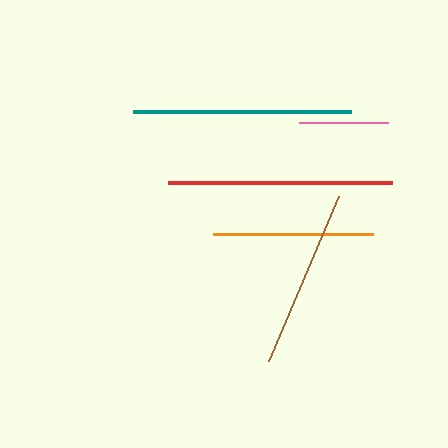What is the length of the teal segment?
The teal segment is approximately 218 pixels long.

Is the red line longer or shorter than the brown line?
The red line is longer than the brown line.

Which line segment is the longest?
The red line is the longest at approximately 224 pixels.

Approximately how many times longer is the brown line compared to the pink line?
The brown line is approximately 2.0 times the length of the pink line.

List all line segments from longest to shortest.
From longest to shortest: red, teal, brown, orange, pink.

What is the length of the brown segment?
The brown segment is approximately 180 pixels long.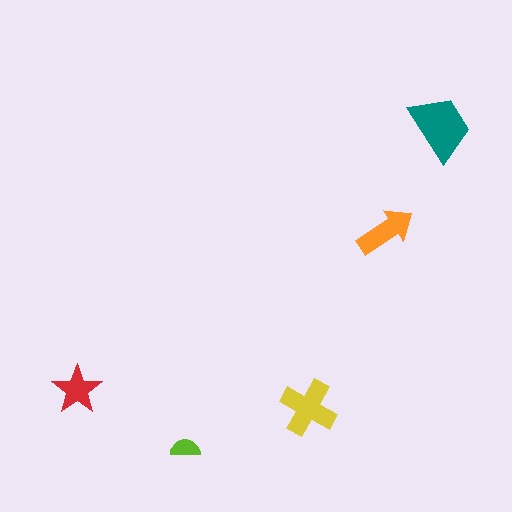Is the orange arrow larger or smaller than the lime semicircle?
Larger.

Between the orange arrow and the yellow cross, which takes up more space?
The yellow cross.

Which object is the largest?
The teal trapezoid.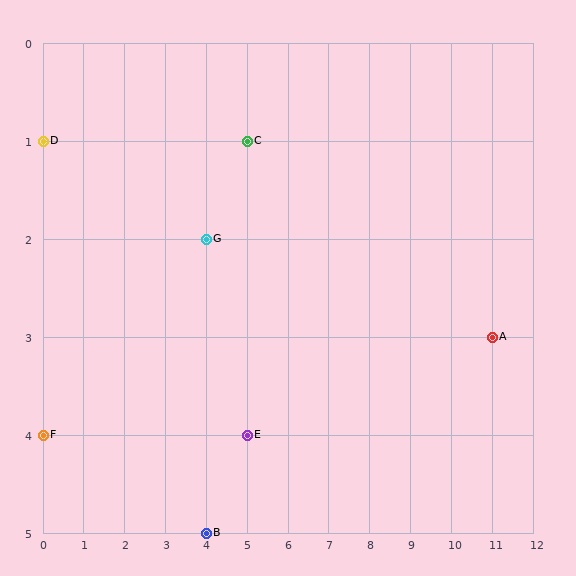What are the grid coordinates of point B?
Point B is at grid coordinates (4, 5).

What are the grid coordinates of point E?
Point E is at grid coordinates (5, 4).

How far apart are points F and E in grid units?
Points F and E are 5 columns apart.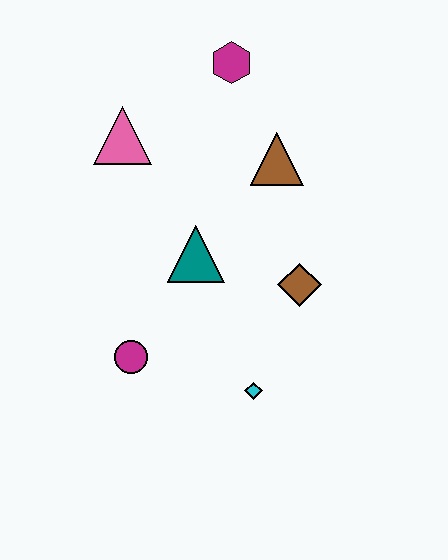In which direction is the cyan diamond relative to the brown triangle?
The cyan diamond is below the brown triangle.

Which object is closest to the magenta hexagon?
The brown triangle is closest to the magenta hexagon.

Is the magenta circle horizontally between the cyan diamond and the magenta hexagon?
No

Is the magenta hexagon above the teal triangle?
Yes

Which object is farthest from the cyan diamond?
The magenta hexagon is farthest from the cyan diamond.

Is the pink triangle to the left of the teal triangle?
Yes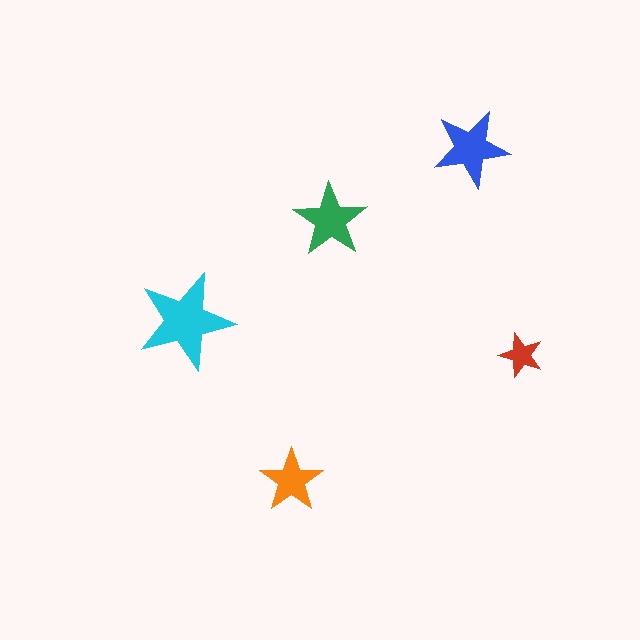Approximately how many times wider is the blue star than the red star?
About 1.5 times wider.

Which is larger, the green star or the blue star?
The blue one.